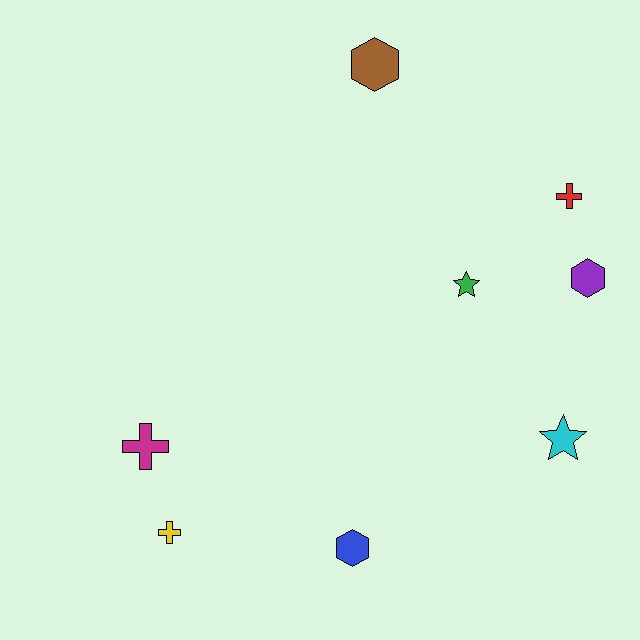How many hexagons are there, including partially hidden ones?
There are 3 hexagons.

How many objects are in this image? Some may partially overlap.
There are 8 objects.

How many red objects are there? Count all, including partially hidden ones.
There is 1 red object.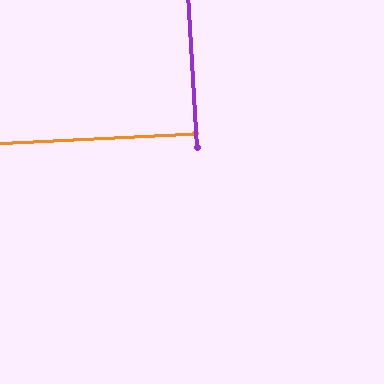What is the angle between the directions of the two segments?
Approximately 90 degrees.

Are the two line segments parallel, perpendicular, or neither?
Perpendicular — they meet at approximately 90°.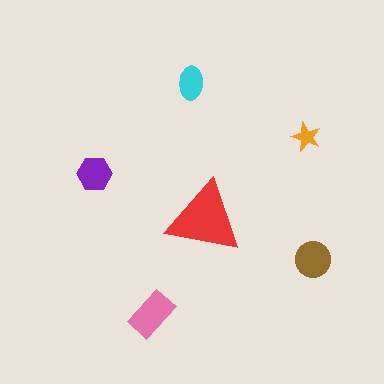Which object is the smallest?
The orange star.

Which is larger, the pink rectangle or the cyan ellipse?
The pink rectangle.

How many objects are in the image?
There are 6 objects in the image.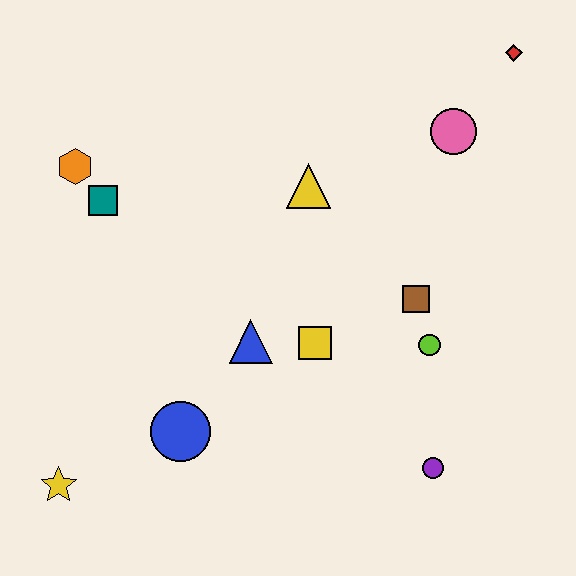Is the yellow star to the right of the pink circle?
No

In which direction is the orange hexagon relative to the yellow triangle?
The orange hexagon is to the left of the yellow triangle.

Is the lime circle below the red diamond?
Yes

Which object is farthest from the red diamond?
The yellow star is farthest from the red diamond.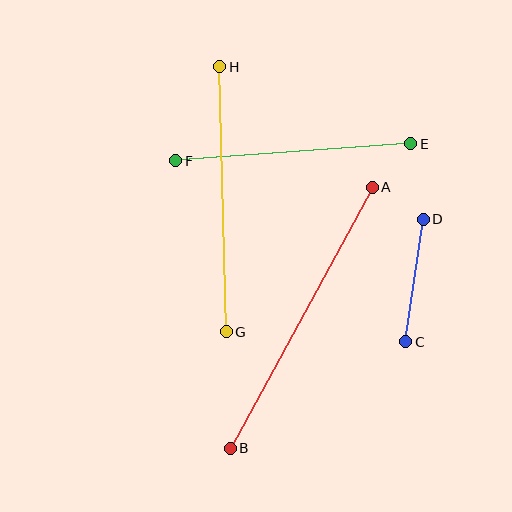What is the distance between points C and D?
The distance is approximately 124 pixels.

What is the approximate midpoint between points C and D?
The midpoint is at approximately (414, 281) pixels.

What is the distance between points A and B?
The distance is approximately 297 pixels.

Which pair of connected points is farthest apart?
Points A and B are farthest apart.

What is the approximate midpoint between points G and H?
The midpoint is at approximately (223, 199) pixels.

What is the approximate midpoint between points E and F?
The midpoint is at approximately (293, 152) pixels.